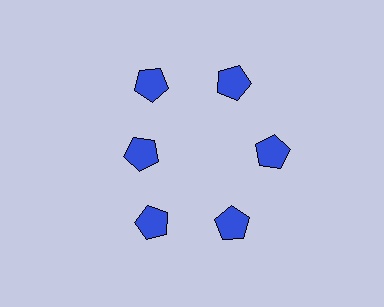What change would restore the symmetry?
The symmetry would be restored by moving it outward, back onto the ring so that all 6 pentagons sit at equal angles and equal distance from the center.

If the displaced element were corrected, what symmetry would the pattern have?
It would have 6-fold rotational symmetry — the pattern would map onto itself every 60 degrees.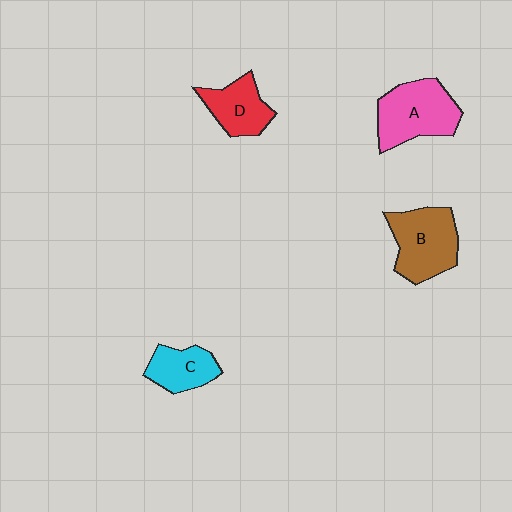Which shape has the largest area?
Shape A (pink).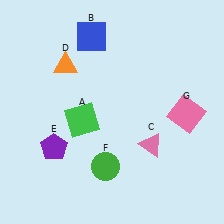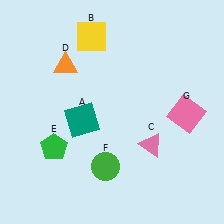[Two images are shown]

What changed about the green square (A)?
In Image 1, A is green. In Image 2, it changed to teal.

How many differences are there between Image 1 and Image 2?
There are 3 differences between the two images.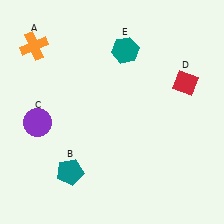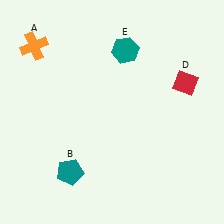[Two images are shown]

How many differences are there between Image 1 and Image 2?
There is 1 difference between the two images.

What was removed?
The purple circle (C) was removed in Image 2.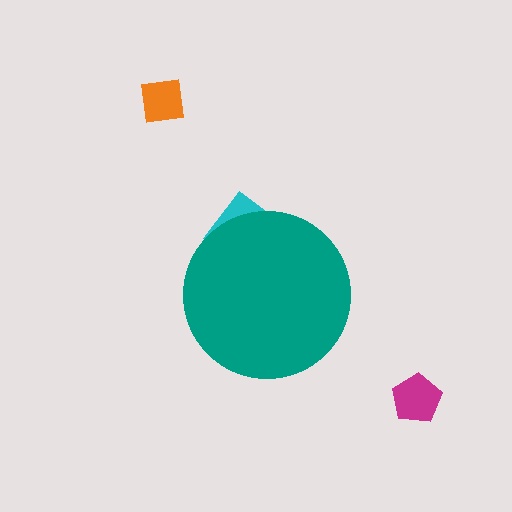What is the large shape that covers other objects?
A teal circle.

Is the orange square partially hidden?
No, the orange square is fully visible.